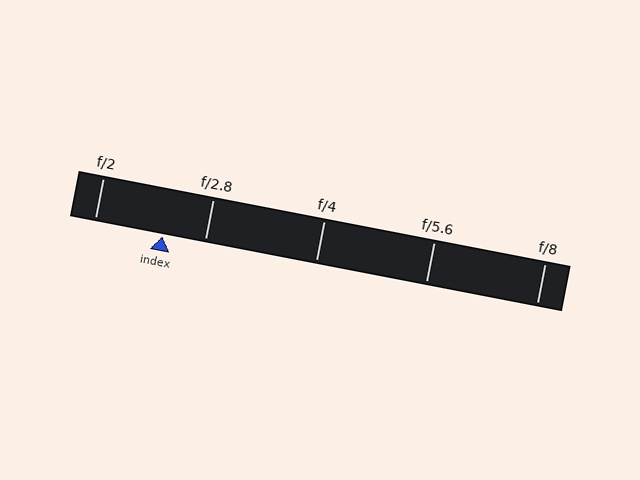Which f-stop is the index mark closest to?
The index mark is closest to f/2.8.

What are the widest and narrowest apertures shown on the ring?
The widest aperture shown is f/2 and the narrowest is f/8.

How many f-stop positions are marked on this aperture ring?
There are 5 f-stop positions marked.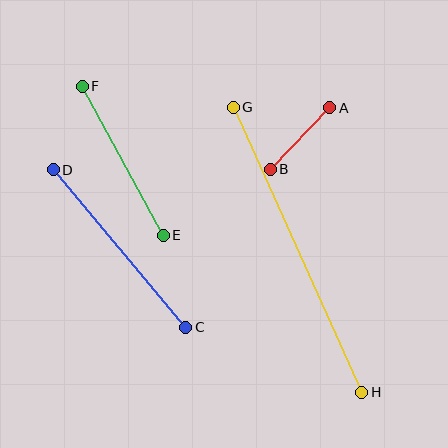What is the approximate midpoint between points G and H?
The midpoint is at approximately (298, 250) pixels.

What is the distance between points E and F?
The distance is approximately 170 pixels.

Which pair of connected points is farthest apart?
Points G and H are farthest apart.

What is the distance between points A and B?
The distance is approximately 86 pixels.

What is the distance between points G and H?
The distance is approximately 313 pixels.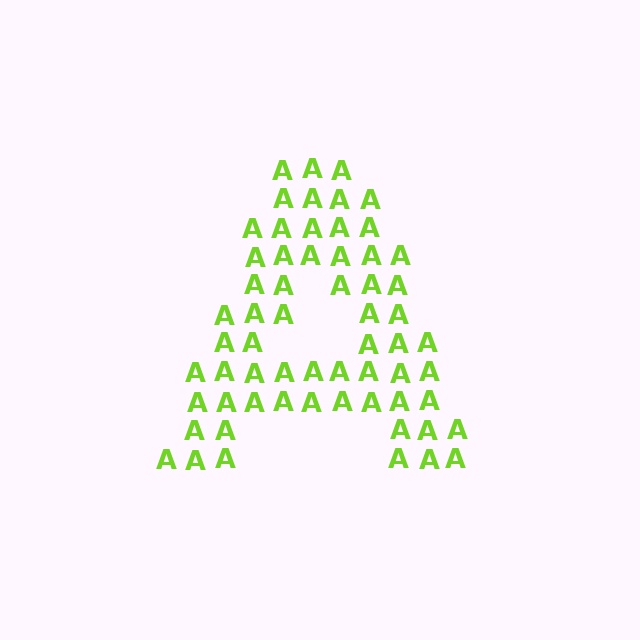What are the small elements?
The small elements are letter A's.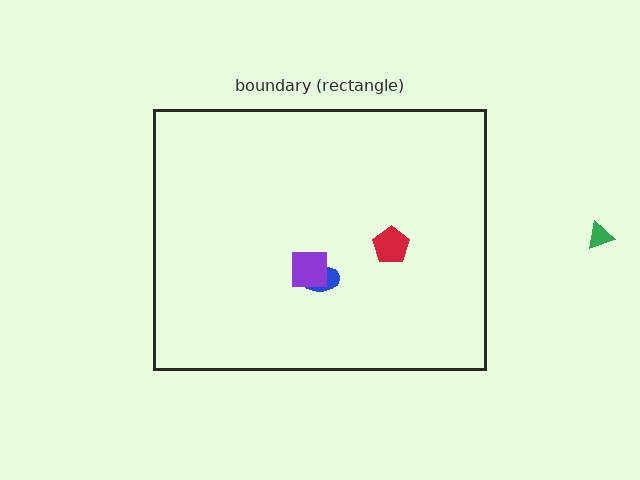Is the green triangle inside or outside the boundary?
Outside.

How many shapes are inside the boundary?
3 inside, 1 outside.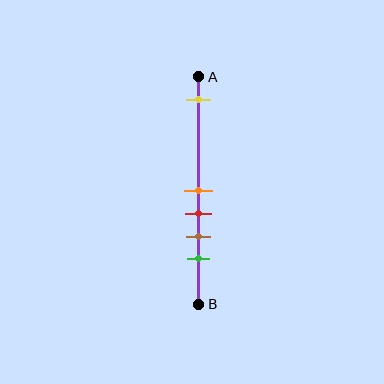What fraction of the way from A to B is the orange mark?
The orange mark is approximately 50% (0.5) of the way from A to B.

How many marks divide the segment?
There are 5 marks dividing the segment.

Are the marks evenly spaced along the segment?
No, the marks are not evenly spaced.